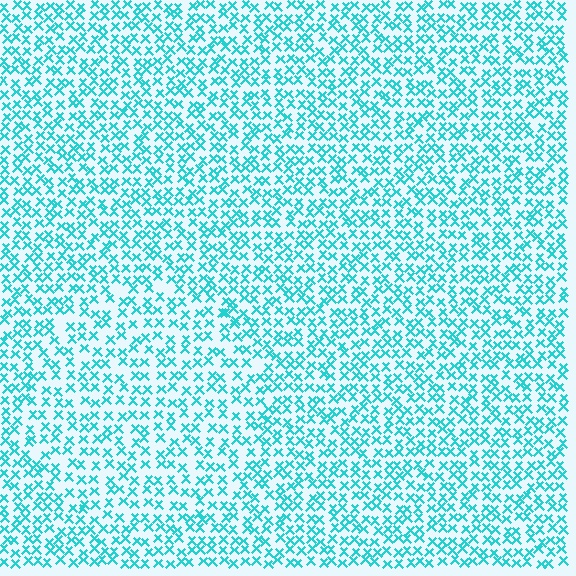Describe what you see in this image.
The image contains small cyan elements arranged at two different densities. A circle-shaped region is visible where the elements are less densely packed than the surrounding area.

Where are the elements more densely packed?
The elements are more densely packed outside the circle boundary.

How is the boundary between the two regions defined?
The boundary is defined by a change in element density (approximately 1.4x ratio). All elements are the same color, size, and shape.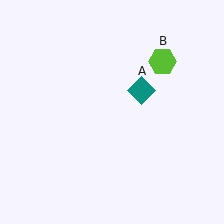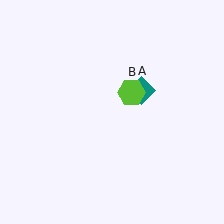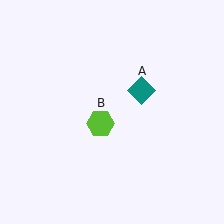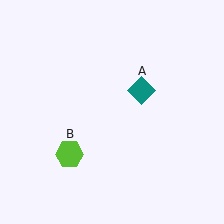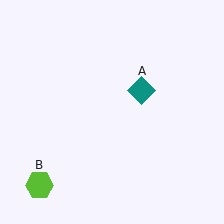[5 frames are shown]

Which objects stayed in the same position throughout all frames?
Teal diamond (object A) remained stationary.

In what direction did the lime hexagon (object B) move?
The lime hexagon (object B) moved down and to the left.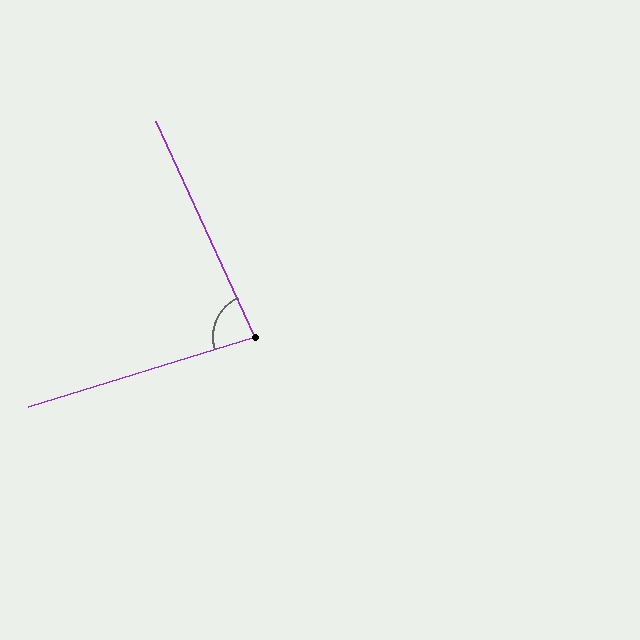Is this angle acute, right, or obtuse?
It is acute.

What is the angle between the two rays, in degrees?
Approximately 82 degrees.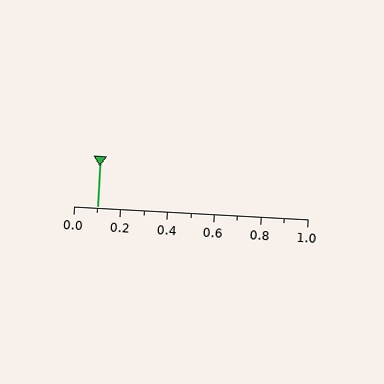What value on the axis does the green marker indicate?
The marker indicates approximately 0.1.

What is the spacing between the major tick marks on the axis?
The major ticks are spaced 0.2 apart.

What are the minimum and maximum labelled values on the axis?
The axis runs from 0.0 to 1.0.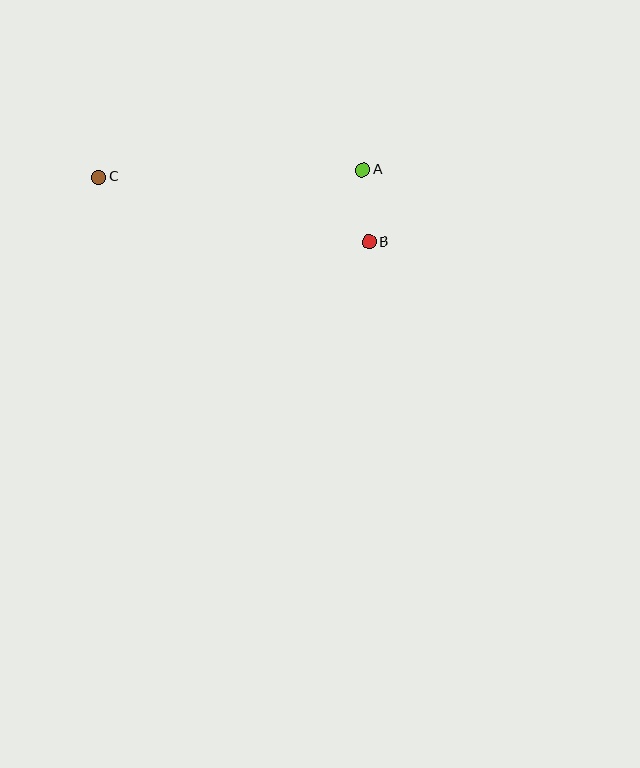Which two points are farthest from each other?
Points B and C are farthest from each other.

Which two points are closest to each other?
Points A and B are closest to each other.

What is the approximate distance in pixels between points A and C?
The distance between A and C is approximately 264 pixels.